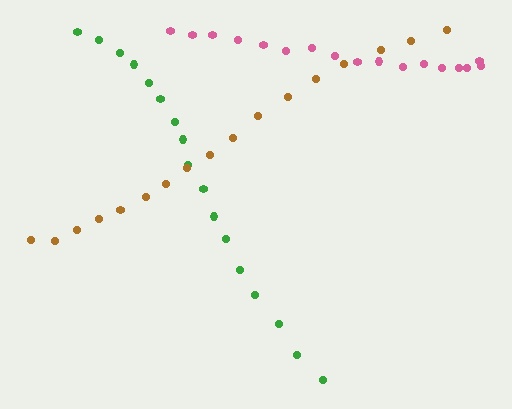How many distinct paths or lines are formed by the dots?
There are 3 distinct paths.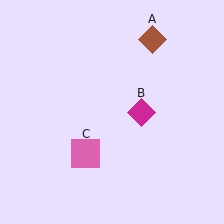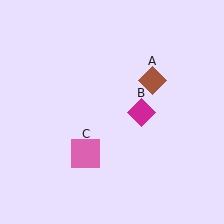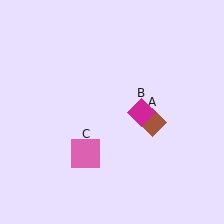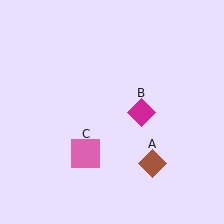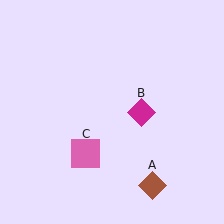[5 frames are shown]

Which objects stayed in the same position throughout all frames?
Magenta diamond (object B) and pink square (object C) remained stationary.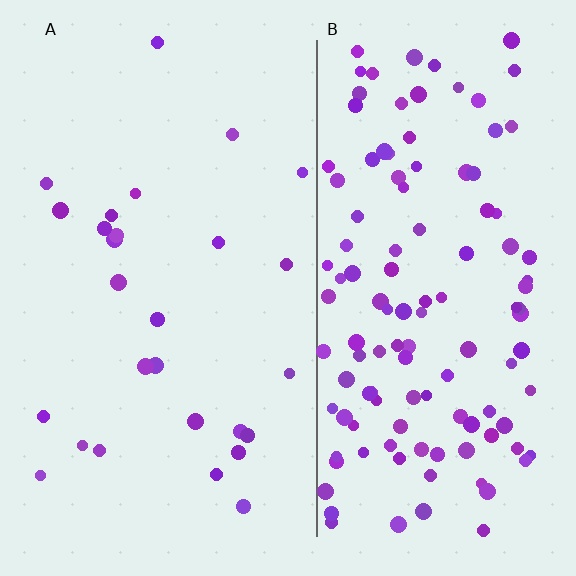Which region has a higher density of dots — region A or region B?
B (the right).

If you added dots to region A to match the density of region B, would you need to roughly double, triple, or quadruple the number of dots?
Approximately quadruple.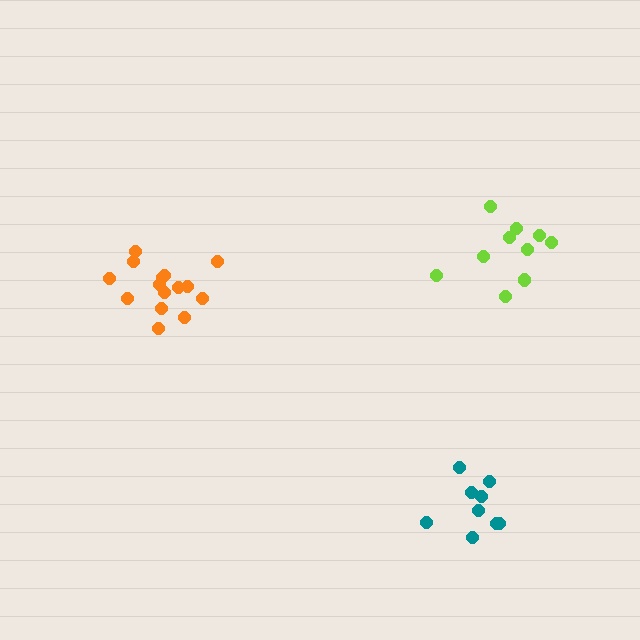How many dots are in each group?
Group 1: 11 dots, Group 2: 15 dots, Group 3: 9 dots (35 total).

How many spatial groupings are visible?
There are 3 spatial groupings.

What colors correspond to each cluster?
The clusters are colored: lime, orange, teal.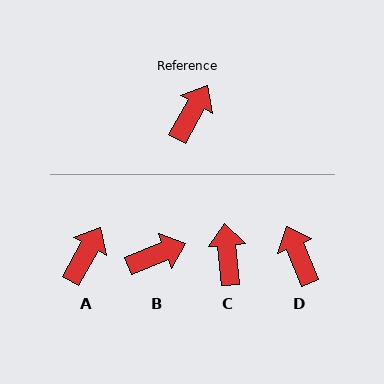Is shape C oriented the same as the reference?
No, it is off by about 34 degrees.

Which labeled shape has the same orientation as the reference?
A.